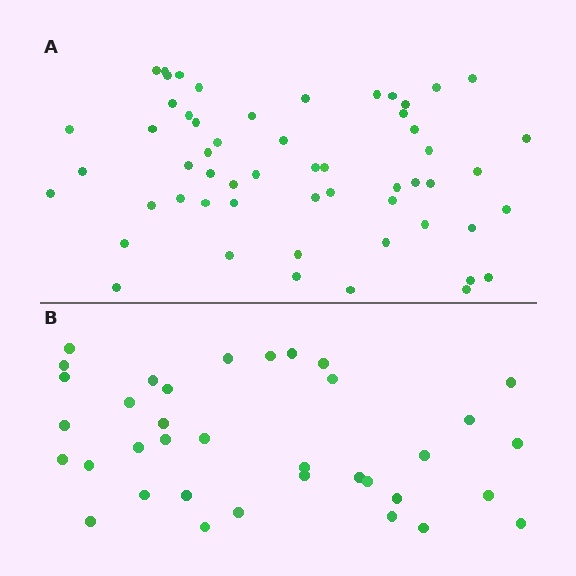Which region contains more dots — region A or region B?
Region A (the top region) has more dots.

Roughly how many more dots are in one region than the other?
Region A has approximately 20 more dots than region B.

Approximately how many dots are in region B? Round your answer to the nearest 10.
About 40 dots. (The exact count is 36, which rounds to 40.)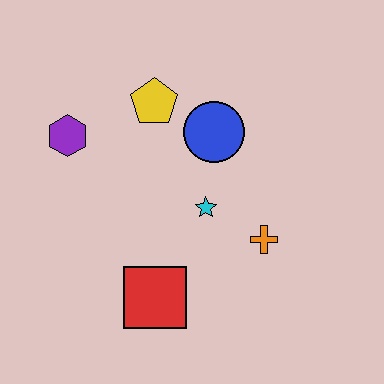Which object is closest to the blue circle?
The yellow pentagon is closest to the blue circle.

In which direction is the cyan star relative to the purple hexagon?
The cyan star is to the right of the purple hexagon.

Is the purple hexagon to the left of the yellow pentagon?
Yes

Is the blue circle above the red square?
Yes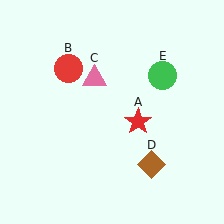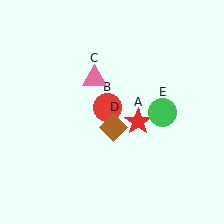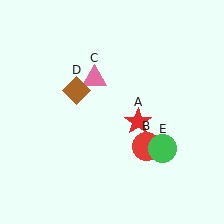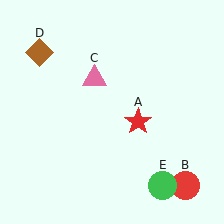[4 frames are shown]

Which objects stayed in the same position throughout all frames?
Red star (object A) and pink triangle (object C) remained stationary.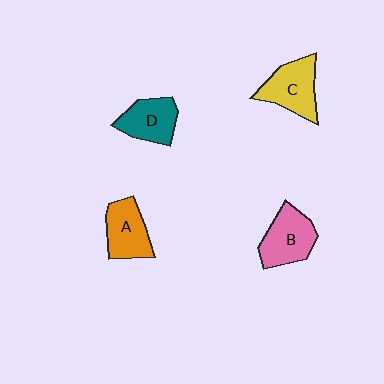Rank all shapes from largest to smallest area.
From largest to smallest: C (yellow), B (pink), A (orange), D (teal).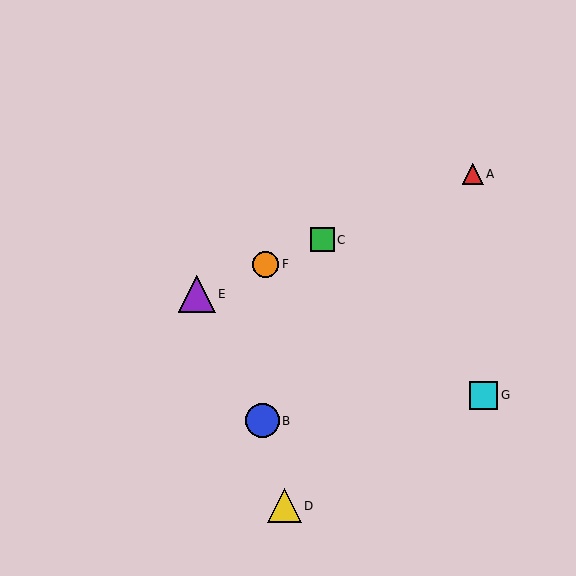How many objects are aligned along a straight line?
4 objects (A, C, E, F) are aligned along a straight line.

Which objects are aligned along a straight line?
Objects A, C, E, F are aligned along a straight line.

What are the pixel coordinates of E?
Object E is at (197, 294).